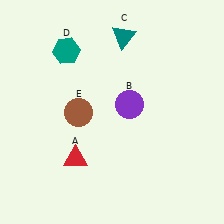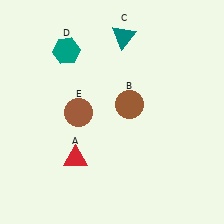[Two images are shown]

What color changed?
The circle (B) changed from purple in Image 1 to brown in Image 2.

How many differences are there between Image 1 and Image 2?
There is 1 difference between the two images.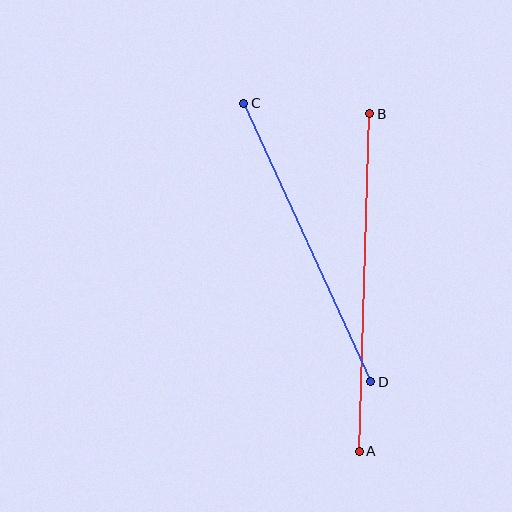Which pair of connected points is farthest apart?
Points A and B are farthest apart.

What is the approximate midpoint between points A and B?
The midpoint is at approximately (365, 282) pixels.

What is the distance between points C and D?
The distance is approximately 306 pixels.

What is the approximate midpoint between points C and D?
The midpoint is at approximately (307, 243) pixels.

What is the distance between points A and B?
The distance is approximately 337 pixels.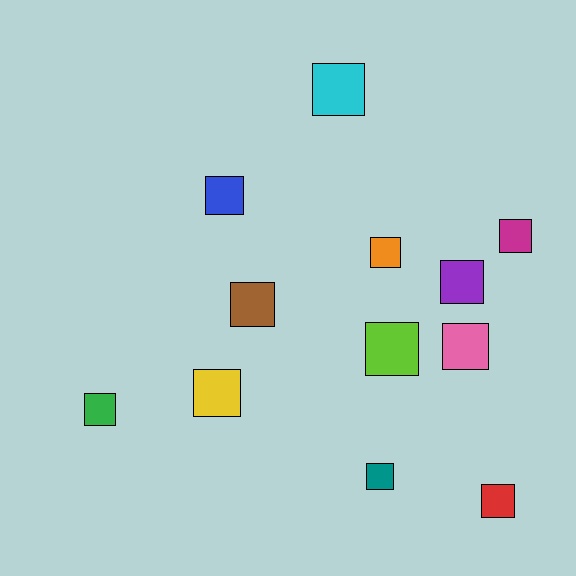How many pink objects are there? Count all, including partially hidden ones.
There is 1 pink object.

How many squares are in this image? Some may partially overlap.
There are 12 squares.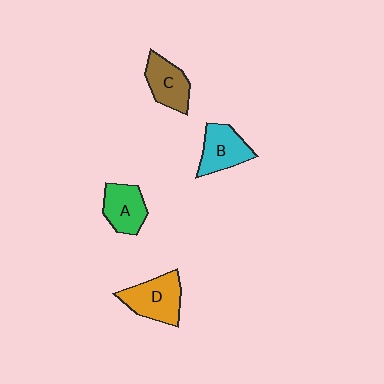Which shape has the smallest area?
Shape A (green).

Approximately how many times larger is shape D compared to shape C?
Approximately 1.2 times.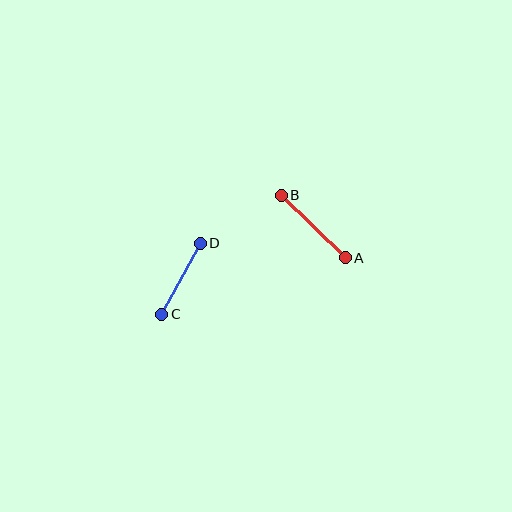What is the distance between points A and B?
The distance is approximately 89 pixels.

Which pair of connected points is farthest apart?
Points A and B are farthest apart.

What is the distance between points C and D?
The distance is approximately 80 pixels.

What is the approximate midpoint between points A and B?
The midpoint is at approximately (313, 226) pixels.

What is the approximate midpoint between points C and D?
The midpoint is at approximately (181, 279) pixels.